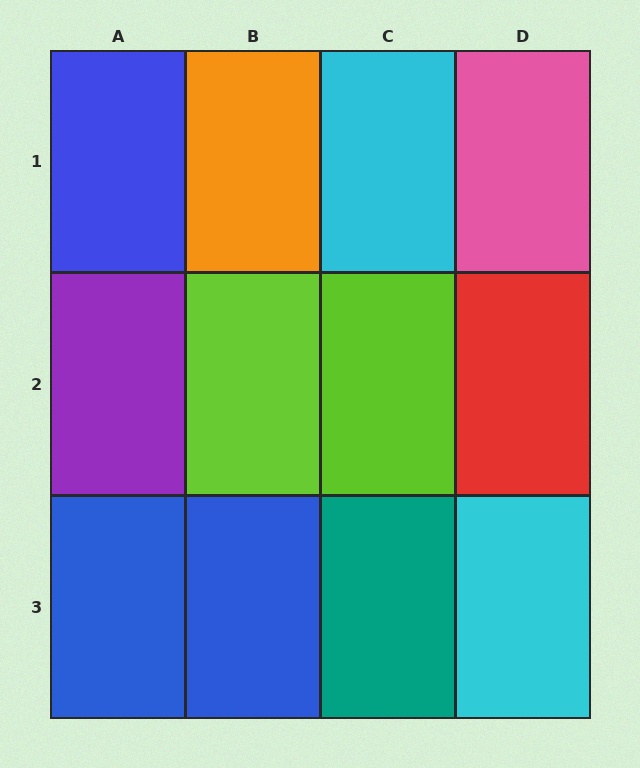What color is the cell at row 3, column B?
Blue.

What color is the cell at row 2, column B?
Lime.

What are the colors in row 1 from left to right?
Blue, orange, cyan, pink.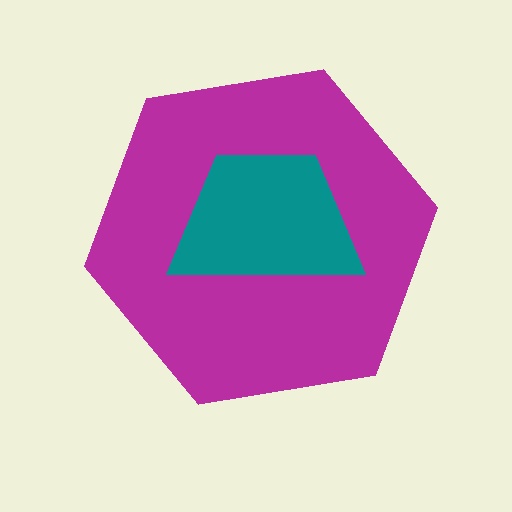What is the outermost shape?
The magenta hexagon.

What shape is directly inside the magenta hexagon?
The teal trapezoid.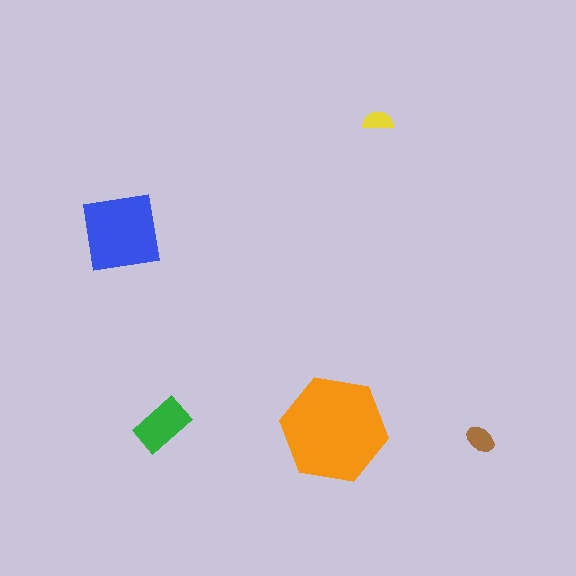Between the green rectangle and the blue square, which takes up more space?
The blue square.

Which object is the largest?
The orange hexagon.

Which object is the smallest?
The yellow semicircle.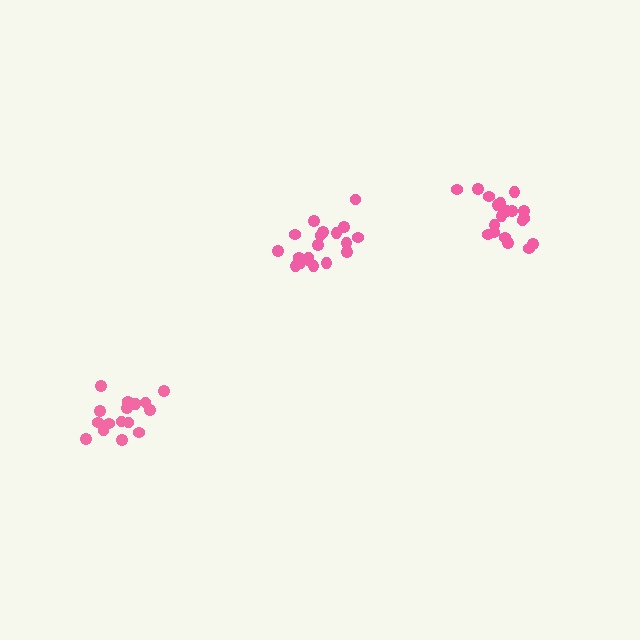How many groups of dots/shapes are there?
There are 3 groups.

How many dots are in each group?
Group 1: 19 dots, Group 2: 19 dots, Group 3: 16 dots (54 total).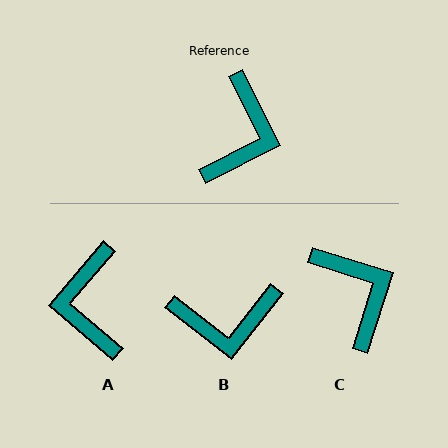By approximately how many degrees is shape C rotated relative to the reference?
Approximately 46 degrees counter-clockwise.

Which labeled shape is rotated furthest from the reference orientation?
A, about 157 degrees away.